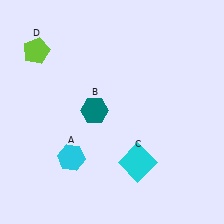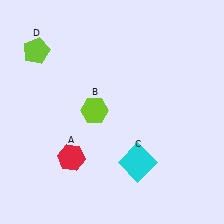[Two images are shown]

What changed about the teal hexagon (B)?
In Image 1, B is teal. In Image 2, it changed to lime.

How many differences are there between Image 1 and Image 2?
There are 2 differences between the two images.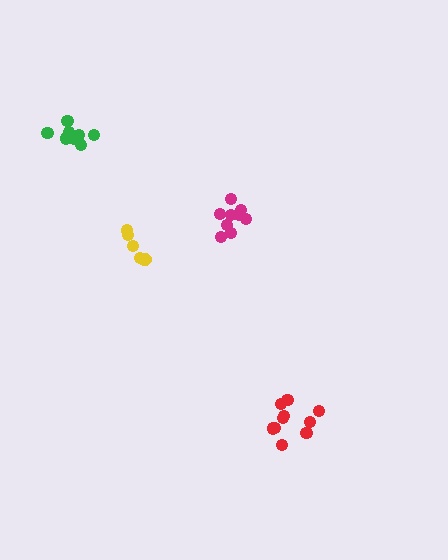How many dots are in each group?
Group 1: 9 dots, Group 2: 9 dots, Group 3: 11 dots, Group 4: 6 dots (35 total).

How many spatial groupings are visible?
There are 4 spatial groupings.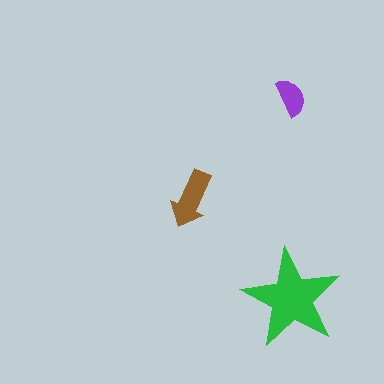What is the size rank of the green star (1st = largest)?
1st.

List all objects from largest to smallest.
The green star, the brown arrow, the purple semicircle.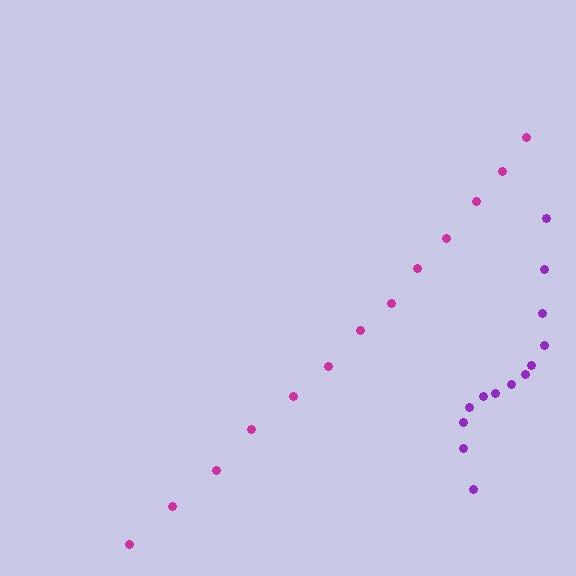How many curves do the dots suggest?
There are 2 distinct paths.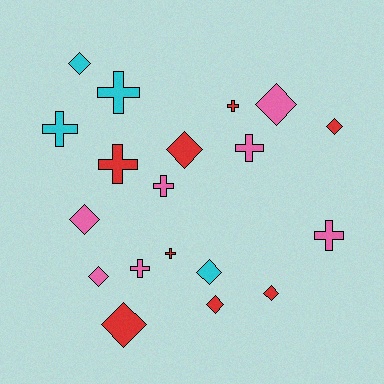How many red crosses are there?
There are 3 red crosses.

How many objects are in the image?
There are 19 objects.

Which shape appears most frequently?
Diamond, with 10 objects.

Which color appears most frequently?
Red, with 8 objects.